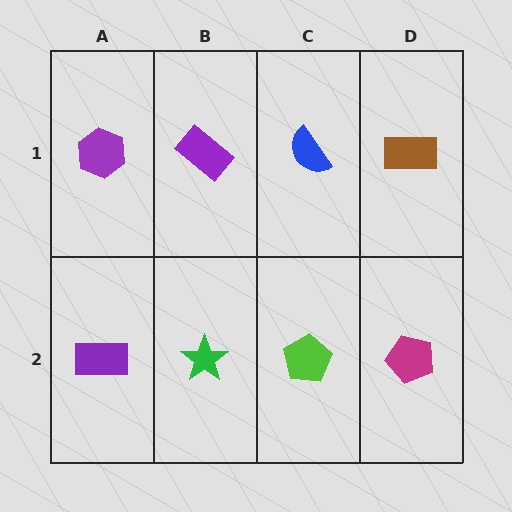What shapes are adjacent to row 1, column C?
A lime pentagon (row 2, column C), a purple rectangle (row 1, column B), a brown rectangle (row 1, column D).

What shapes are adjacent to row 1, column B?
A green star (row 2, column B), a purple hexagon (row 1, column A), a blue semicircle (row 1, column C).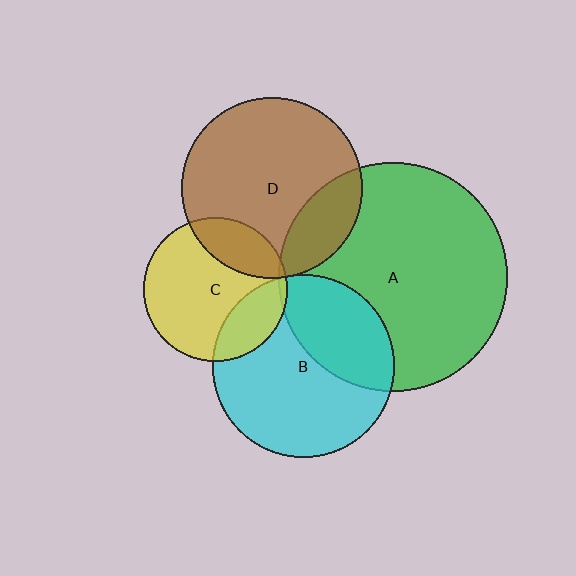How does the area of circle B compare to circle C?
Approximately 1.6 times.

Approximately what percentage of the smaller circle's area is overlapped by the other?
Approximately 20%.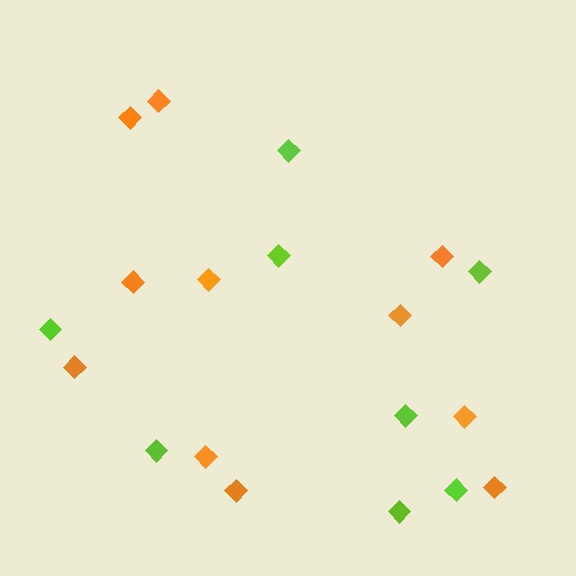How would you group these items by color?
There are 2 groups: one group of orange diamonds (11) and one group of lime diamonds (8).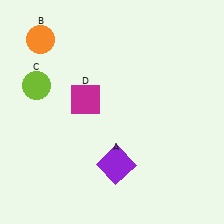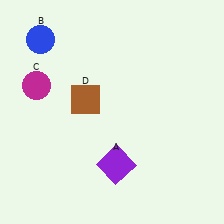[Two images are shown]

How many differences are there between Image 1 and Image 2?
There are 3 differences between the two images.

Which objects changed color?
B changed from orange to blue. C changed from lime to magenta. D changed from magenta to brown.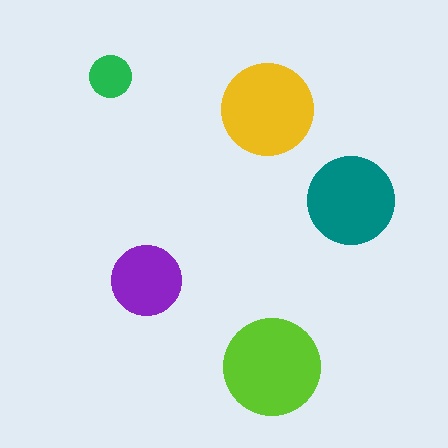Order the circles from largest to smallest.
the lime one, the yellow one, the teal one, the purple one, the green one.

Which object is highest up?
The green circle is topmost.